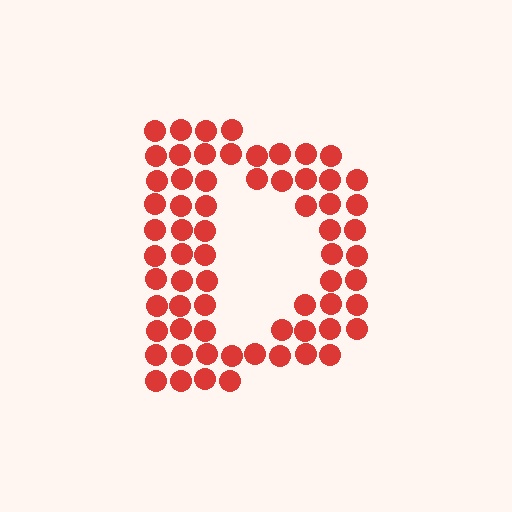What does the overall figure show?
The overall figure shows the letter D.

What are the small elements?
The small elements are circles.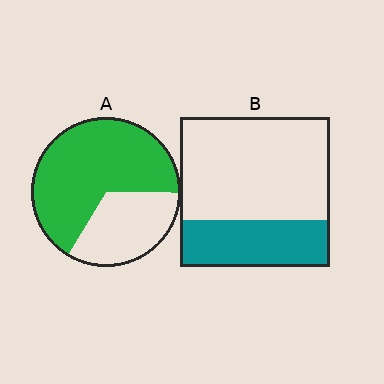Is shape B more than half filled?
No.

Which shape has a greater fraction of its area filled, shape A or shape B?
Shape A.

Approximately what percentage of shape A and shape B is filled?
A is approximately 65% and B is approximately 30%.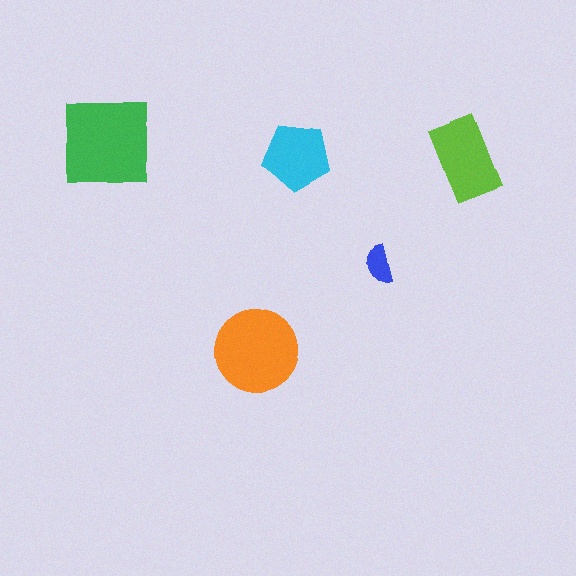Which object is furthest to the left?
The green square is leftmost.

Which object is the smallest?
The blue semicircle.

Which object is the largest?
The green square.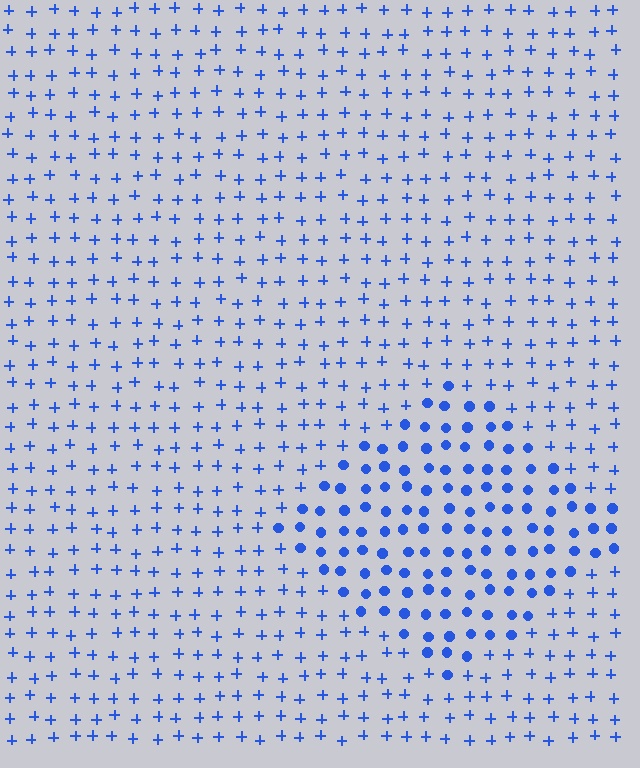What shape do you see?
I see a diamond.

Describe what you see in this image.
The image is filled with small blue elements arranged in a uniform grid. A diamond-shaped region contains circles, while the surrounding area contains plus signs. The boundary is defined purely by the change in element shape.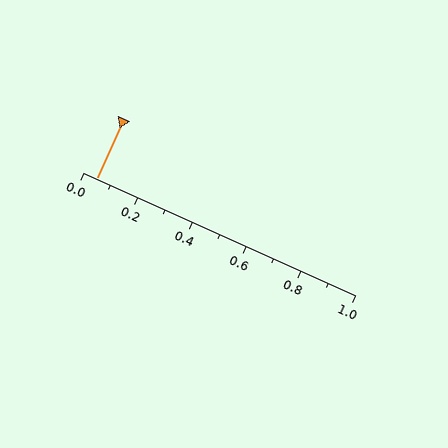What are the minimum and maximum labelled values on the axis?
The axis runs from 0.0 to 1.0.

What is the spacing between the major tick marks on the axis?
The major ticks are spaced 0.2 apart.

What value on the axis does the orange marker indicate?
The marker indicates approximately 0.05.